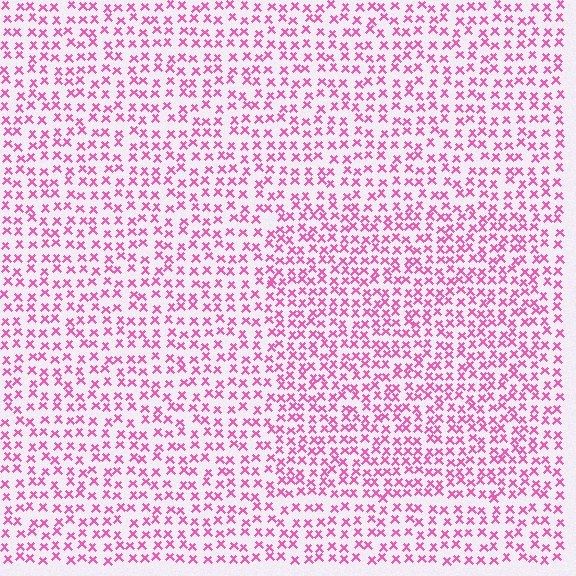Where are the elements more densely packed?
The elements are more densely packed inside the rectangle boundary.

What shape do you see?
I see a rectangle.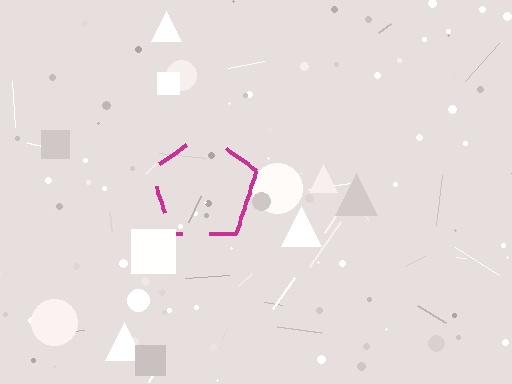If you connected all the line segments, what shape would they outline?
They would outline a pentagon.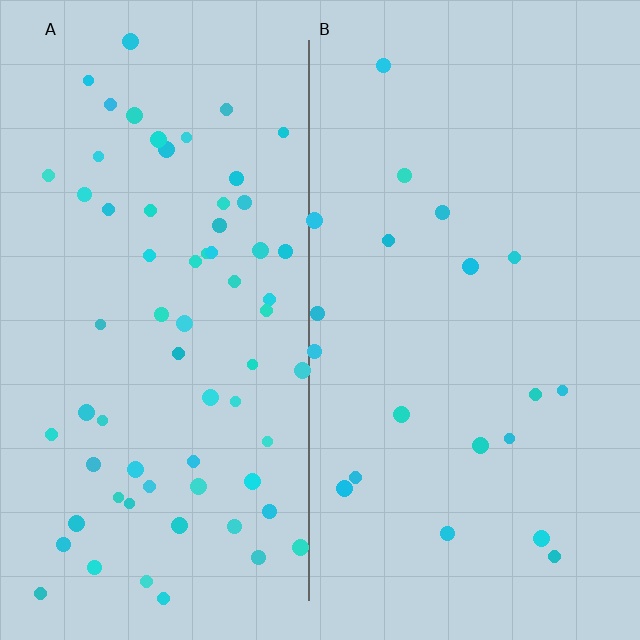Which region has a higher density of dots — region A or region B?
A (the left).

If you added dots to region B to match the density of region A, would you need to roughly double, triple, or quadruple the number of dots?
Approximately triple.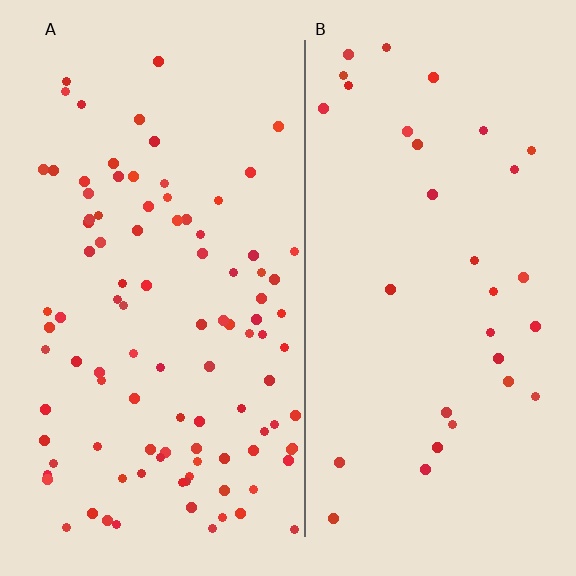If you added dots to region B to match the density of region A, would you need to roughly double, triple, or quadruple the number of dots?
Approximately triple.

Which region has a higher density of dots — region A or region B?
A (the left).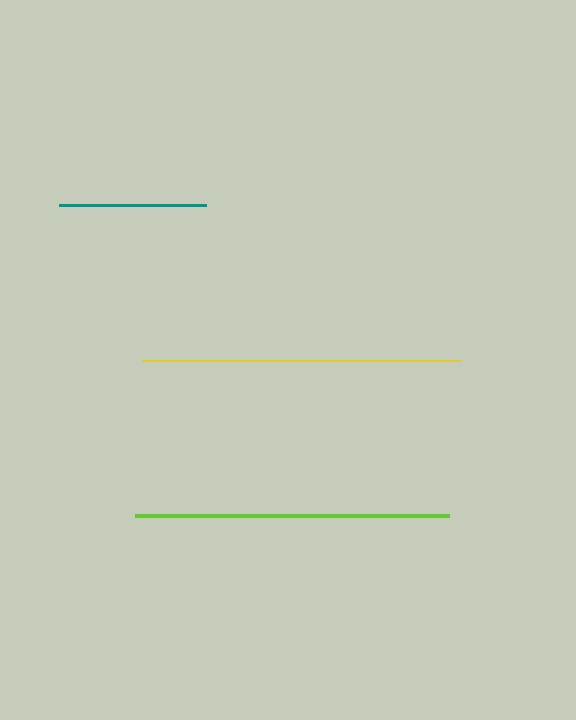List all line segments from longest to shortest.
From longest to shortest: yellow, lime, teal.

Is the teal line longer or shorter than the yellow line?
The yellow line is longer than the teal line.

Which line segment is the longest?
The yellow line is the longest at approximately 318 pixels.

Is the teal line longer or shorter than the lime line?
The lime line is longer than the teal line.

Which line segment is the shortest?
The teal line is the shortest at approximately 147 pixels.